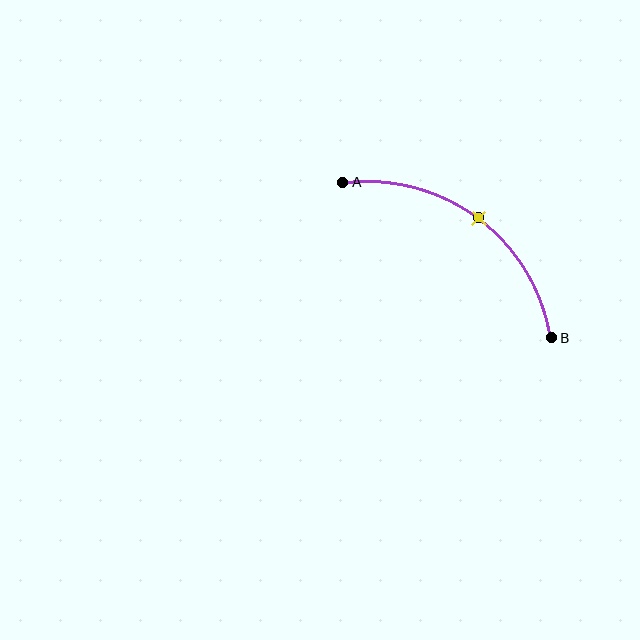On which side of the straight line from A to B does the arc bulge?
The arc bulges above and to the right of the straight line connecting A and B.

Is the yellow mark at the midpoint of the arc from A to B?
Yes. The yellow mark lies on the arc at equal arc-length from both A and B — it is the arc midpoint.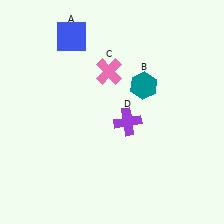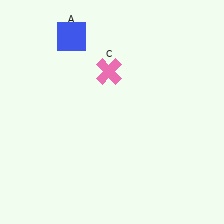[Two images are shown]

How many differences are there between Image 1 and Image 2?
There are 2 differences between the two images.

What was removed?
The purple cross (D), the teal hexagon (B) were removed in Image 2.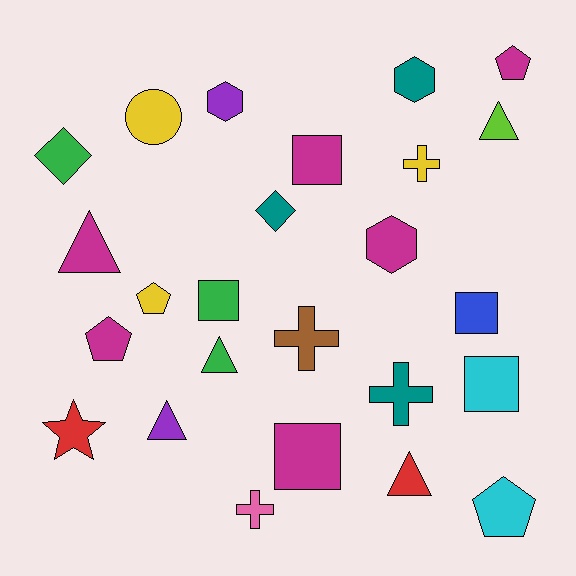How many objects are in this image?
There are 25 objects.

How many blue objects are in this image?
There is 1 blue object.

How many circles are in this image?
There is 1 circle.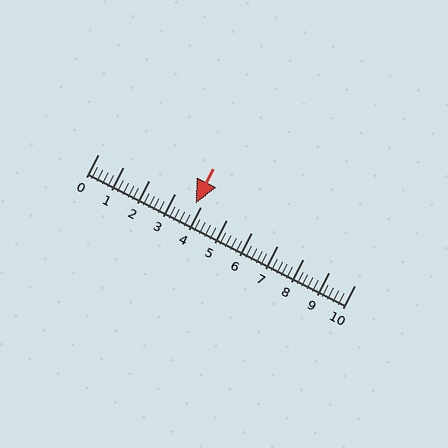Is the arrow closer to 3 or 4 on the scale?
The arrow is closer to 4.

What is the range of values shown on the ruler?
The ruler shows values from 0 to 10.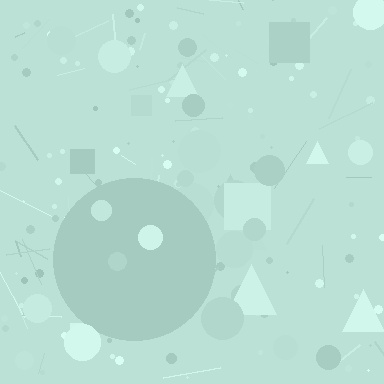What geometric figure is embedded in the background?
A circle is embedded in the background.